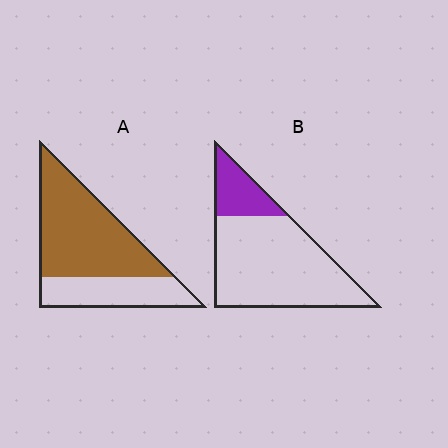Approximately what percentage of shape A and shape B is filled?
A is approximately 65% and B is approximately 20%.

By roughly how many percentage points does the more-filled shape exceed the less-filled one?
By roughly 45 percentage points (A over B).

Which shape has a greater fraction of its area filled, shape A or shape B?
Shape A.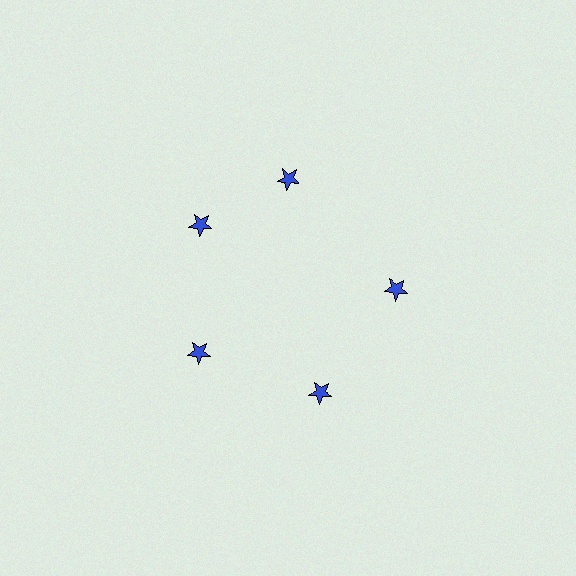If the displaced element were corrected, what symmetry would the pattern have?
It would have 5-fold rotational symmetry — the pattern would map onto itself every 72 degrees.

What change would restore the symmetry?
The symmetry would be restored by rotating it back into even spacing with its neighbors so that all 5 stars sit at equal angles and equal distance from the center.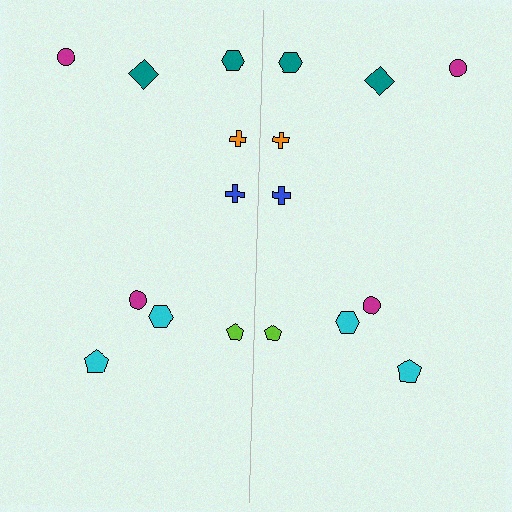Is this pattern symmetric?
Yes, this pattern has bilateral (reflection) symmetry.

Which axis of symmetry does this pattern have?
The pattern has a vertical axis of symmetry running through the center of the image.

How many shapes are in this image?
There are 18 shapes in this image.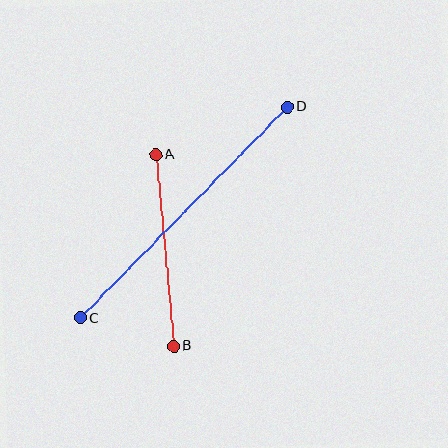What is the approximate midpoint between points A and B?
The midpoint is at approximately (165, 250) pixels.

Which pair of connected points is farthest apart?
Points C and D are farthest apart.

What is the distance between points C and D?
The distance is approximately 296 pixels.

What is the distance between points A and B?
The distance is approximately 192 pixels.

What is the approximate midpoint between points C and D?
The midpoint is at approximately (184, 213) pixels.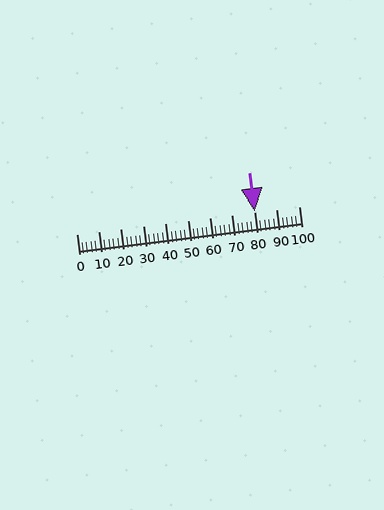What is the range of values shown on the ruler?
The ruler shows values from 0 to 100.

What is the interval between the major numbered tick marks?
The major tick marks are spaced 10 units apart.